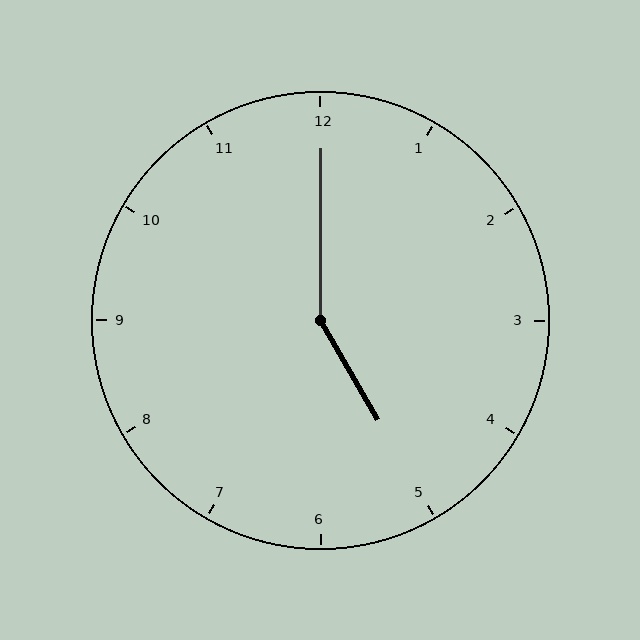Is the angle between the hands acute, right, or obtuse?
It is obtuse.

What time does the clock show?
5:00.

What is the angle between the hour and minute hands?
Approximately 150 degrees.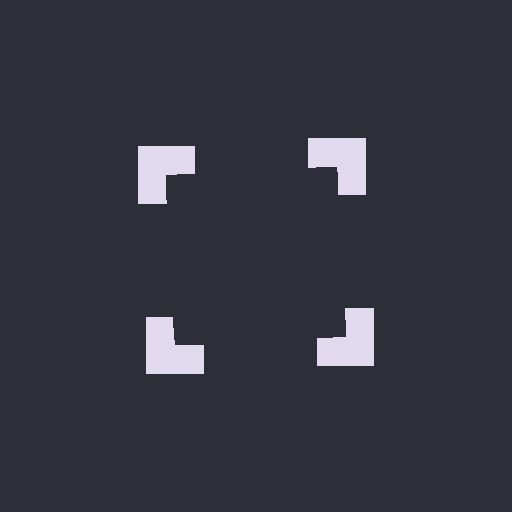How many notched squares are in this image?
There are 4 — one at each vertex of the illusory square.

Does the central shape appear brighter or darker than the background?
It typically appears slightly darker than the background, even though no actual brightness change is drawn.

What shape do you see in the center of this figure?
An illusory square — its edges are inferred from the aligned wedge cuts in the notched squares, not physically drawn.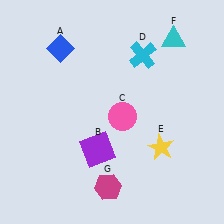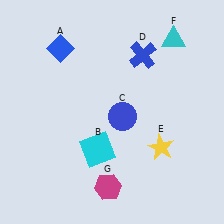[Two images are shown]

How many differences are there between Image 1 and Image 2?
There are 3 differences between the two images.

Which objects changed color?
B changed from purple to cyan. C changed from pink to blue. D changed from cyan to blue.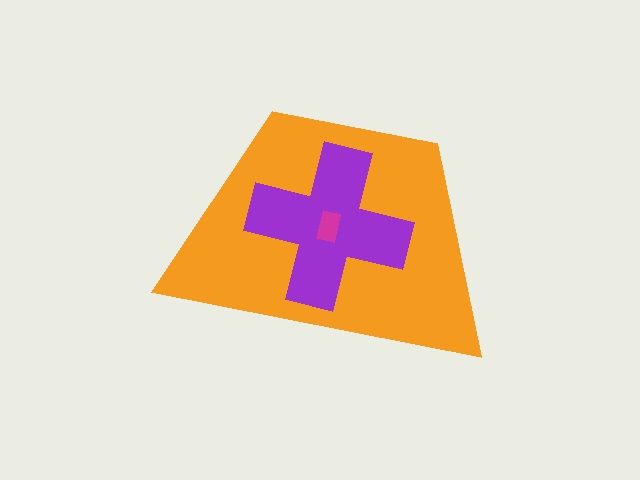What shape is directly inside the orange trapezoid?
The purple cross.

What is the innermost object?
The magenta rectangle.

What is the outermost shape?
The orange trapezoid.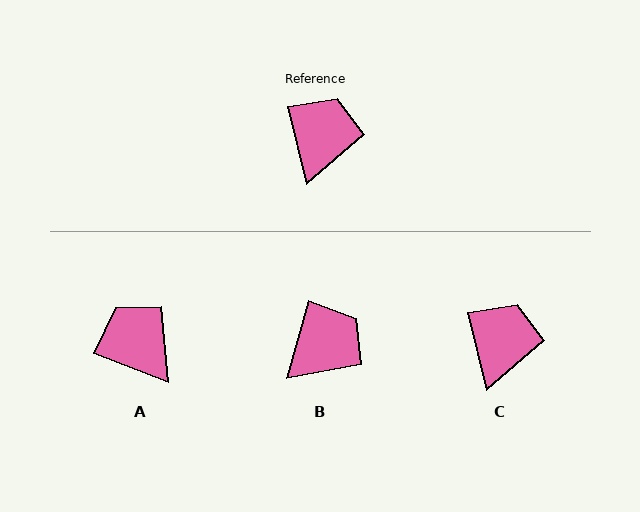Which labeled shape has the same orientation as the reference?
C.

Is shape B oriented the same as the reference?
No, it is off by about 30 degrees.